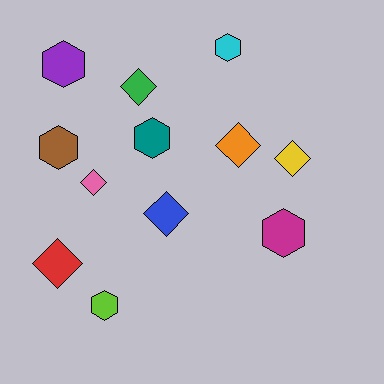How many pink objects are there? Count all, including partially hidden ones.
There is 1 pink object.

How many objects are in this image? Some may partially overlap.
There are 12 objects.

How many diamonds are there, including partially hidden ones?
There are 6 diamonds.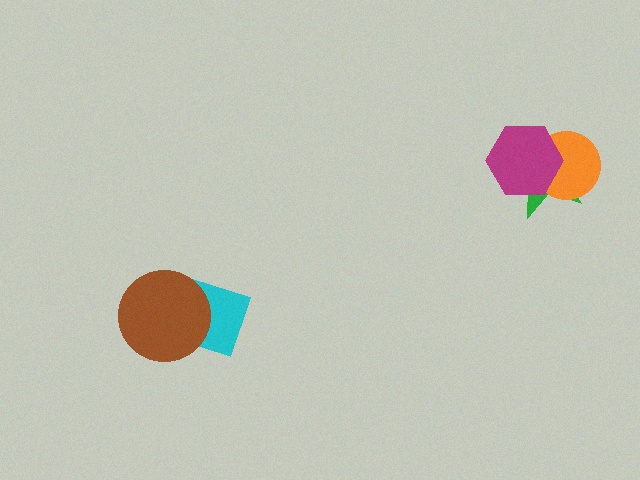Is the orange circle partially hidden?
Yes, it is partially covered by another shape.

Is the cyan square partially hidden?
Yes, it is partially covered by another shape.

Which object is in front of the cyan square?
The brown circle is in front of the cyan square.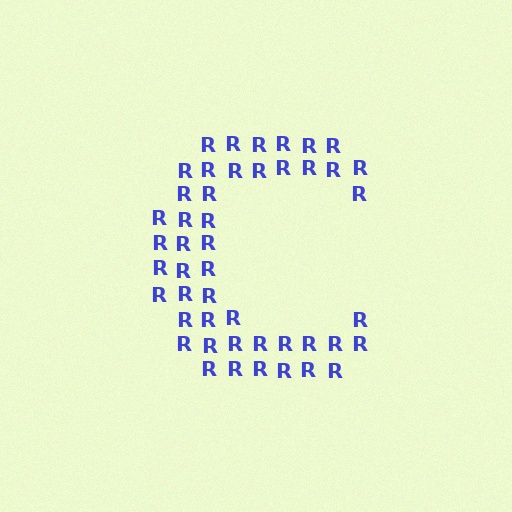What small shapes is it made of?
It is made of small letter R's.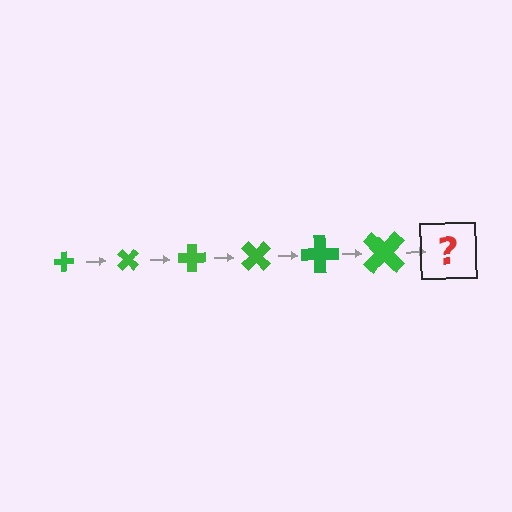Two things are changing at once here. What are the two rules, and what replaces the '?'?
The two rules are that the cross grows larger each step and it rotates 45 degrees each step. The '?' should be a cross, larger than the previous one and rotated 270 degrees from the start.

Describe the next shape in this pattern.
It should be a cross, larger than the previous one and rotated 270 degrees from the start.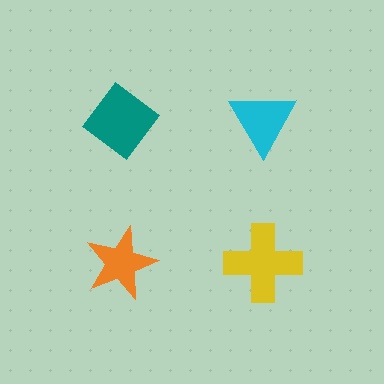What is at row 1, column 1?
A teal diamond.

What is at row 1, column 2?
A cyan triangle.